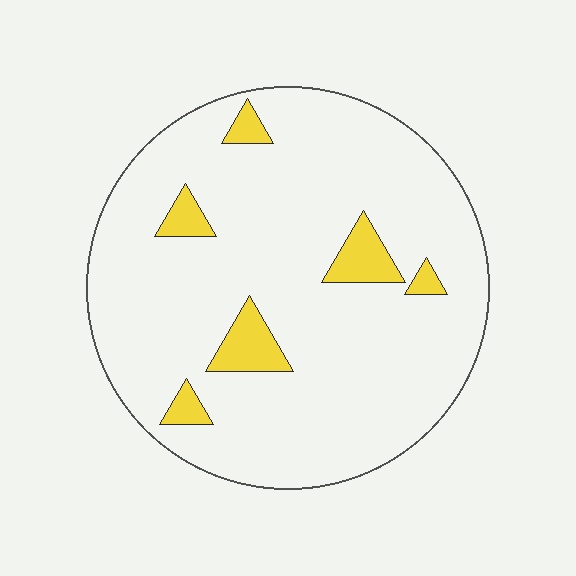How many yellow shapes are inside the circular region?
6.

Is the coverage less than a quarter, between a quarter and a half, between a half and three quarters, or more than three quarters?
Less than a quarter.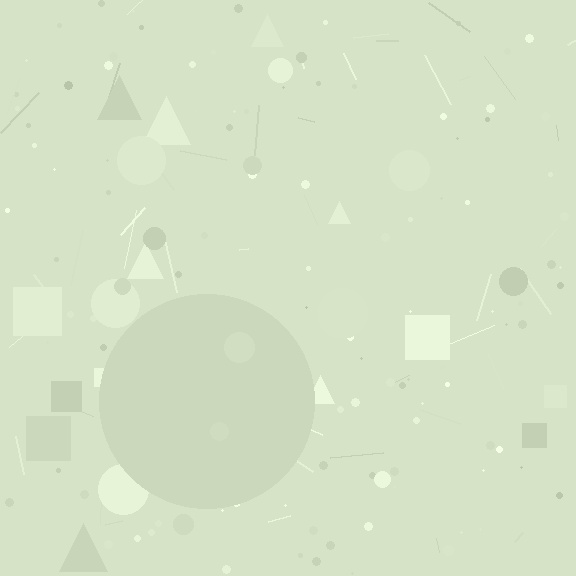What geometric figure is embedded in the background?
A circle is embedded in the background.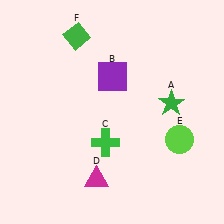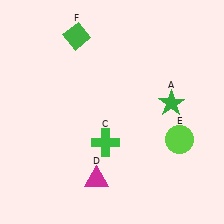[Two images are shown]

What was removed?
The purple square (B) was removed in Image 2.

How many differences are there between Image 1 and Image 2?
There is 1 difference between the two images.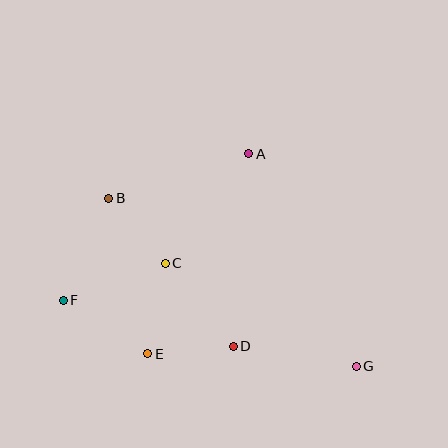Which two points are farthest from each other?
Points F and G are farthest from each other.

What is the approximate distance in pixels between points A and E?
The distance between A and E is approximately 224 pixels.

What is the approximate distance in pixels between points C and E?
The distance between C and E is approximately 92 pixels.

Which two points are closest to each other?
Points D and E are closest to each other.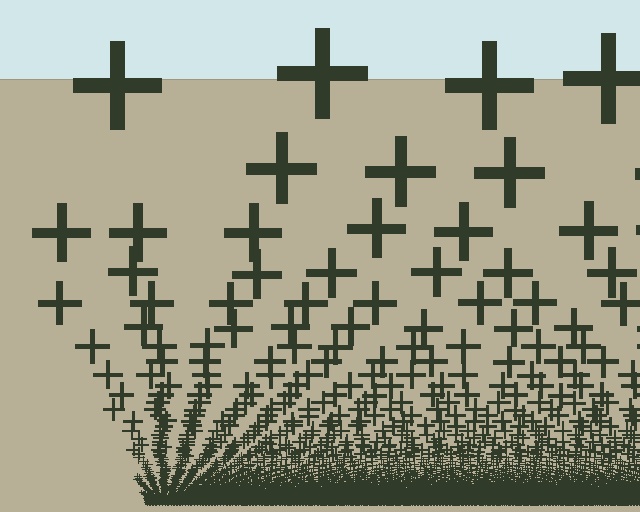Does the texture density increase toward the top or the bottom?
Density increases toward the bottom.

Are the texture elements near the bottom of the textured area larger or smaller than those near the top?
Smaller. The gradient is inverted — elements near the bottom are smaller and denser.